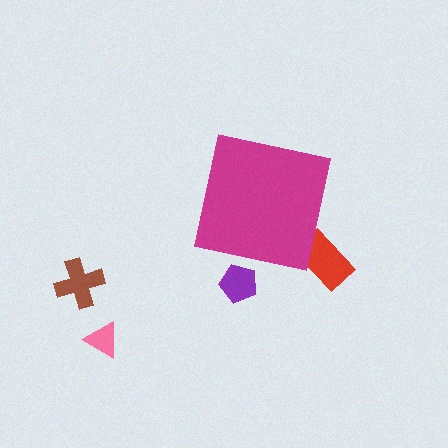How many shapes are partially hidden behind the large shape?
2 shapes are partially hidden.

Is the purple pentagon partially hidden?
Yes, the purple pentagon is partially hidden behind the magenta square.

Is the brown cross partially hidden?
No, the brown cross is fully visible.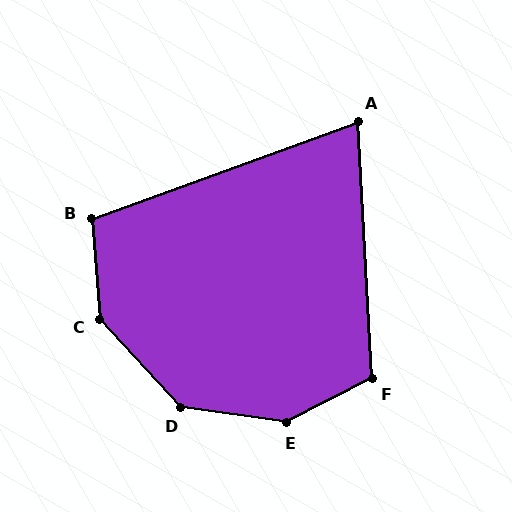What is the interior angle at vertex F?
Approximately 114 degrees (obtuse).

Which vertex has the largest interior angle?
E, at approximately 145 degrees.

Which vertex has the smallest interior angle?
A, at approximately 73 degrees.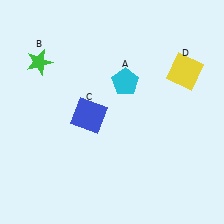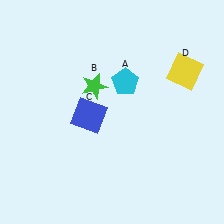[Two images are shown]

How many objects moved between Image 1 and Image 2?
1 object moved between the two images.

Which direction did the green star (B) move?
The green star (B) moved right.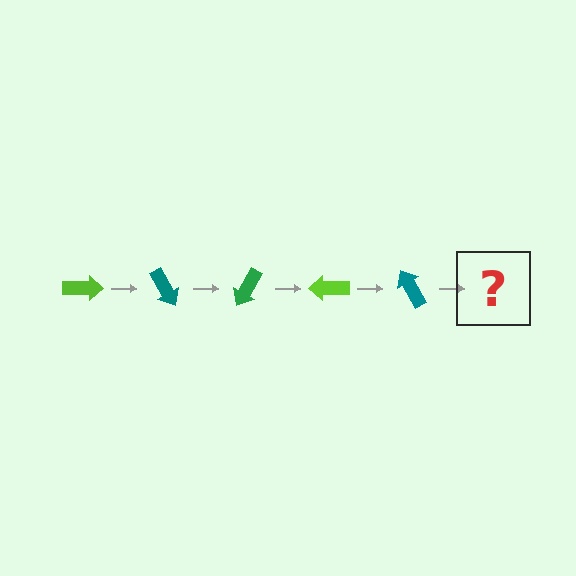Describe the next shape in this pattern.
It should be a green arrow, rotated 300 degrees from the start.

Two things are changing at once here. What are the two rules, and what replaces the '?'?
The two rules are that it rotates 60 degrees each step and the color cycles through lime, teal, and green. The '?' should be a green arrow, rotated 300 degrees from the start.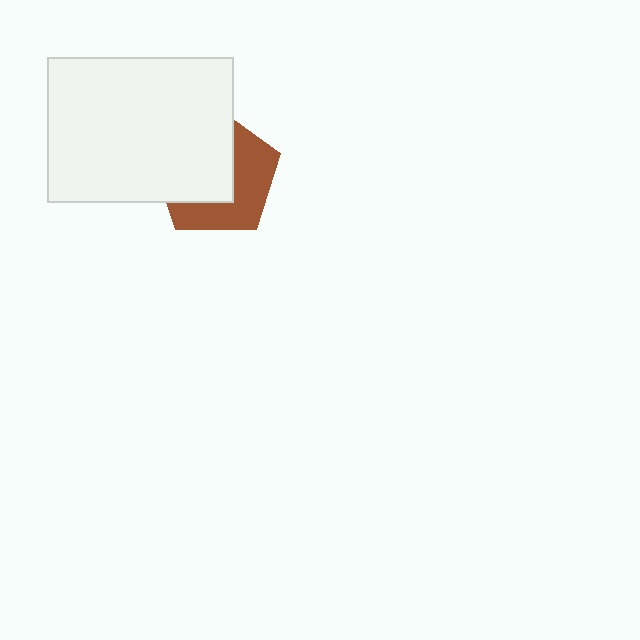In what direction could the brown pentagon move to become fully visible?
The brown pentagon could move toward the lower-right. That would shift it out from behind the white rectangle entirely.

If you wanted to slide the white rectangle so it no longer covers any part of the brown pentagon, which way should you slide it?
Slide it toward the upper-left — that is the most direct way to separate the two shapes.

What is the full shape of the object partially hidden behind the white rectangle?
The partially hidden object is a brown pentagon.